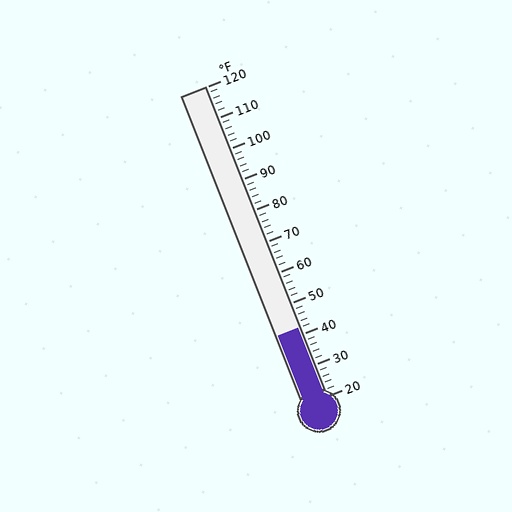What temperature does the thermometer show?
The thermometer shows approximately 42°F.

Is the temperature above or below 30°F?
The temperature is above 30°F.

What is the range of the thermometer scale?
The thermometer scale ranges from 20°F to 120°F.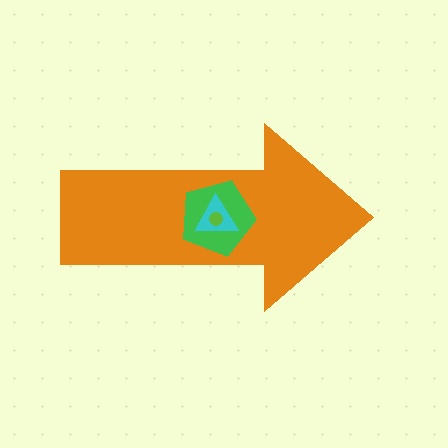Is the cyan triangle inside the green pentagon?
Yes.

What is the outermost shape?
The orange arrow.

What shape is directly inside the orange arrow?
The green pentagon.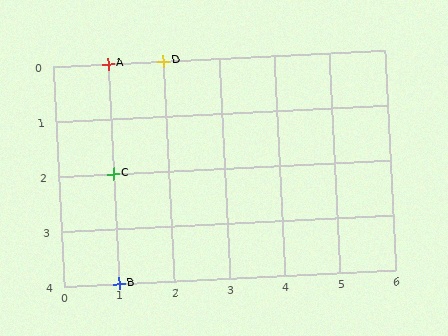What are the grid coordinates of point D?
Point D is at grid coordinates (2, 0).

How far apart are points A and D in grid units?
Points A and D are 1 column apart.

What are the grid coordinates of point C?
Point C is at grid coordinates (1, 2).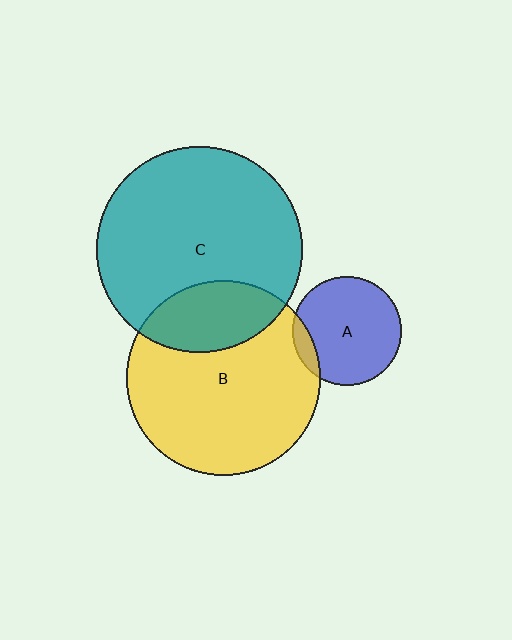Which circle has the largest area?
Circle C (teal).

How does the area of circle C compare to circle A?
Approximately 3.6 times.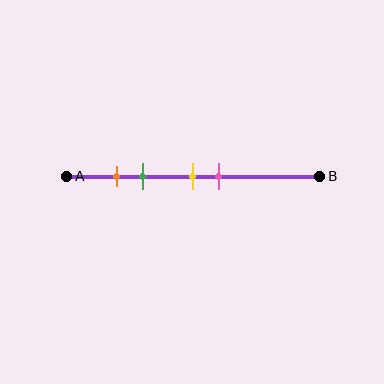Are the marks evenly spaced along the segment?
No, the marks are not evenly spaced.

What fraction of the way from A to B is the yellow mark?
The yellow mark is approximately 50% (0.5) of the way from A to B.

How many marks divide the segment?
There are 4 marks dividing the segment.